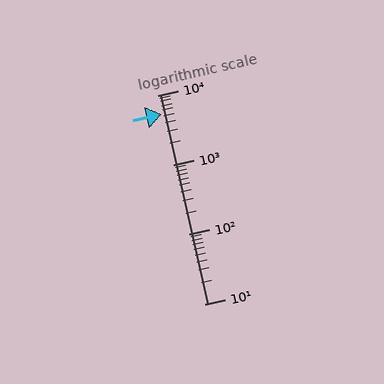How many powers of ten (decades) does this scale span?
The scale spans 3 decades, from 10 to 10000.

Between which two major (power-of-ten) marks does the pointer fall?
The pointer is between 1000 and 10000.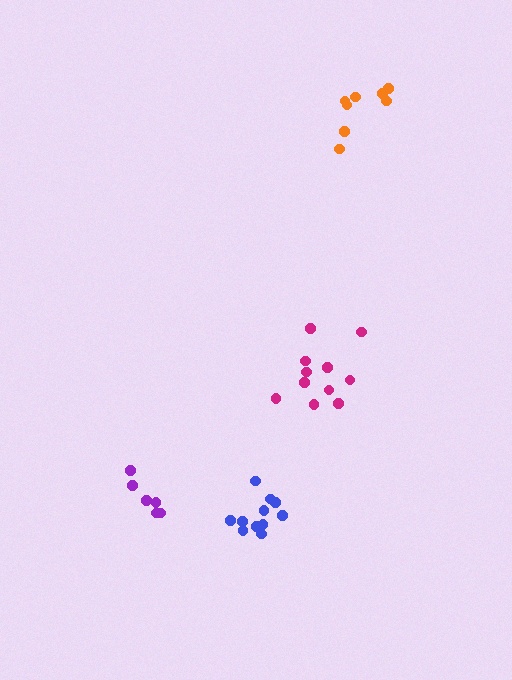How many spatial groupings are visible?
There are 4 spatial groupings.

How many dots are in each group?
Group 1: 11 dots, Group 2: 11 dots, Group 3: 8 dots, Group 4: 6 dots (36 total).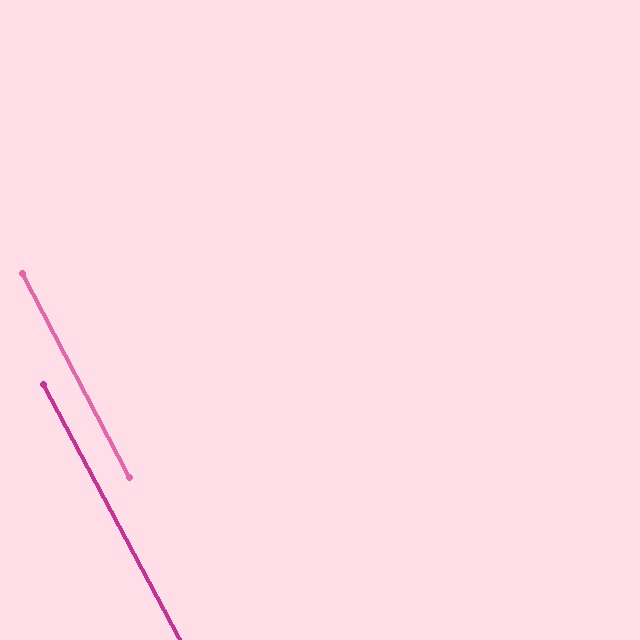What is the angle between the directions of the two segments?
Approximately 0 degrees.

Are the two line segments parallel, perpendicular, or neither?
Parallel — their directions differ by only 0.3°.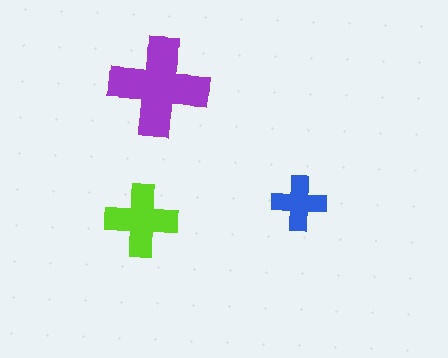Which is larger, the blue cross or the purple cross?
The purple one.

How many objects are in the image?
There are 3 objects in the image.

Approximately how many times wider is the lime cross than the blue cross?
About 1.5 times wider.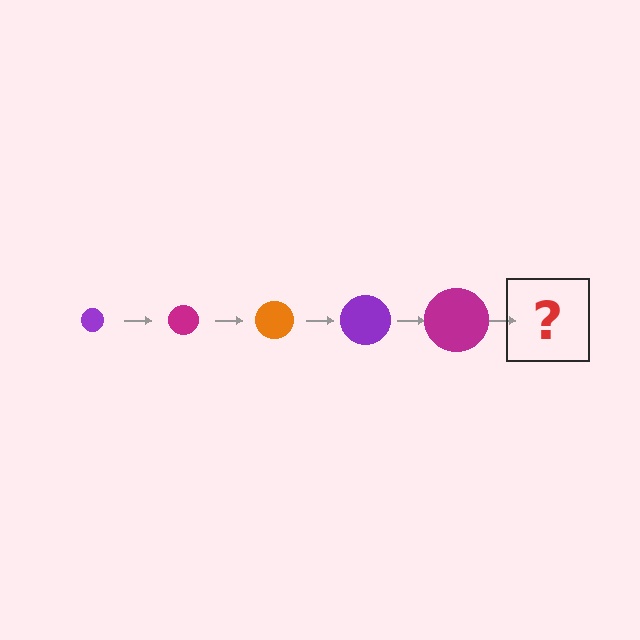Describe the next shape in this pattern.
It should be an orange circle, larger than the previous one.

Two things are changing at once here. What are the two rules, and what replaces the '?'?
The two rules are that the circle grows larger each step and the color cycles through purple, magenta, and orange. The '?' should be an orange circle, larger than the previous one.